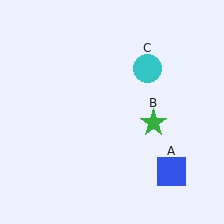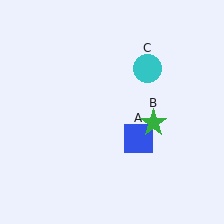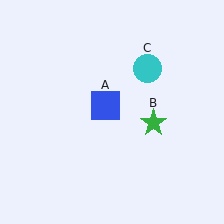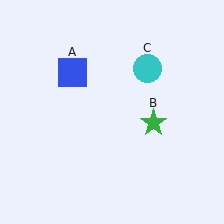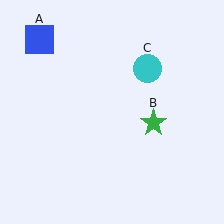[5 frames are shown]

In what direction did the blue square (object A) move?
The blue square (object A) moved up and to the left.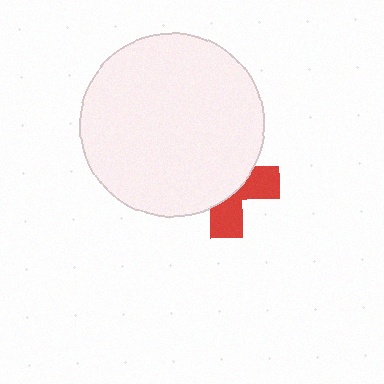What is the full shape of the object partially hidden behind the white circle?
The partially hidden object is a red cross.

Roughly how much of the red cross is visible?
A small part of it is visible (roughly 39%).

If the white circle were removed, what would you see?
You would see the complete red cross.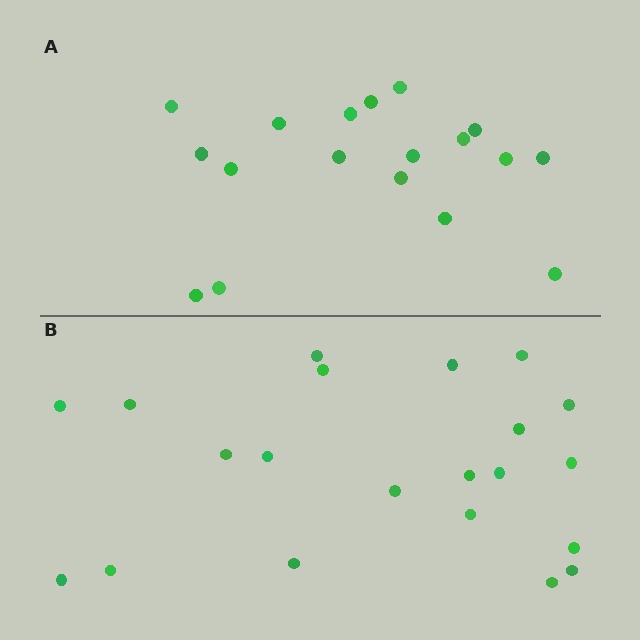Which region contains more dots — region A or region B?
Region B (the bottom region) has more dots.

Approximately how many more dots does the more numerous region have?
Region B has just a few more — roughly 2 or 3 more dots than region A.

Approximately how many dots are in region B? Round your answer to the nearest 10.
About 20 dots. (The exact count is 21, which rounds to 20.)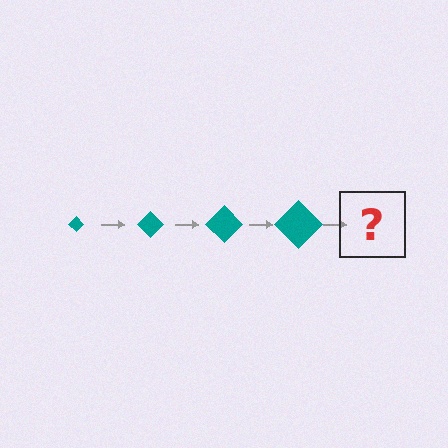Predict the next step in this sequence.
The next step is a teal diamond, larger than the previous one.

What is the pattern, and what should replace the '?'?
The pattern is that the diamond gets progressively larger each step. The '?' should be a teal diamond, larger than the previous one.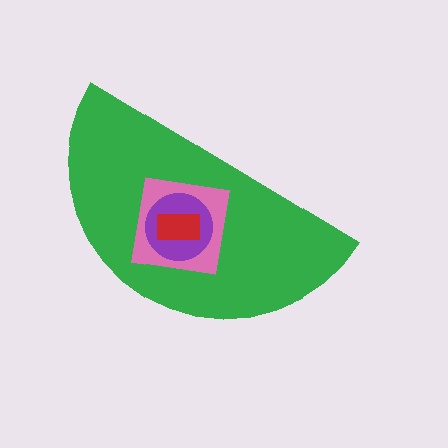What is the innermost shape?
The red rectangle.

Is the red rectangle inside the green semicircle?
Yes.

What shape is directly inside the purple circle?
The red rectangle.